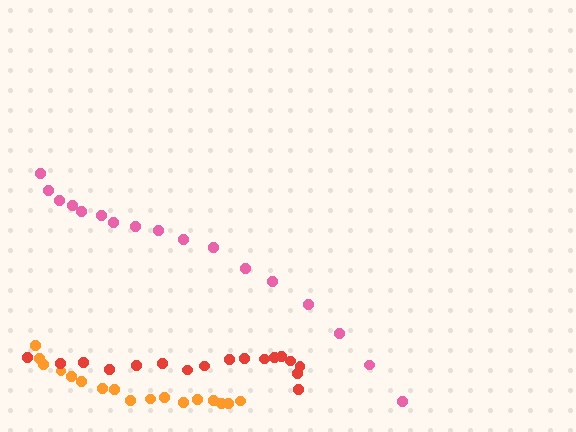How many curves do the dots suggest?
There are 3 distinct paths.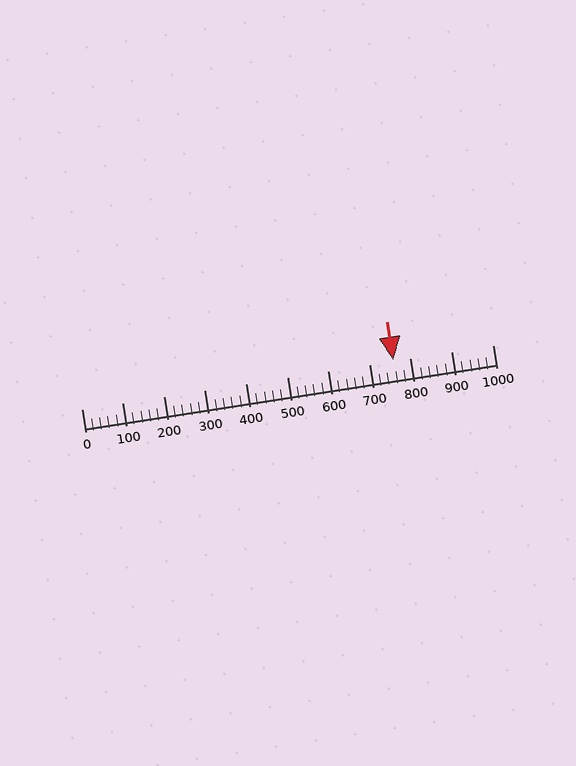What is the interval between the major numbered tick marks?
The major tick marks are spaced 100 units apart.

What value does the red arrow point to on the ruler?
The red arrow points to approximately 758.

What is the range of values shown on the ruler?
The ruler shows values from 0 to 1000.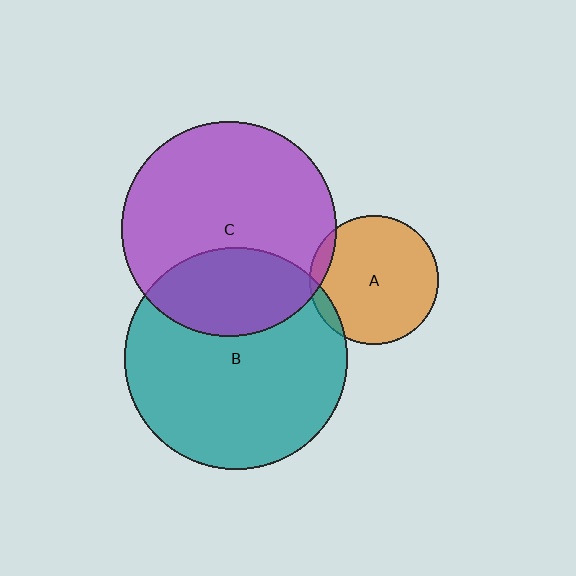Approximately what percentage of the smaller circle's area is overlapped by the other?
Approximately 5%.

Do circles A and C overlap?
Yes.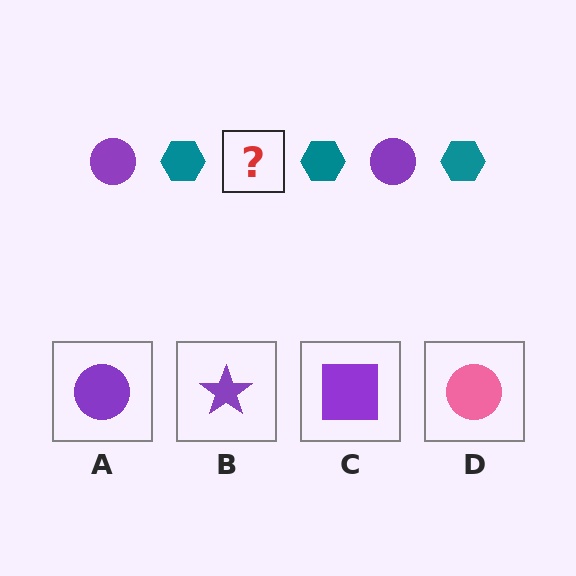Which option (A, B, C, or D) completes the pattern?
A.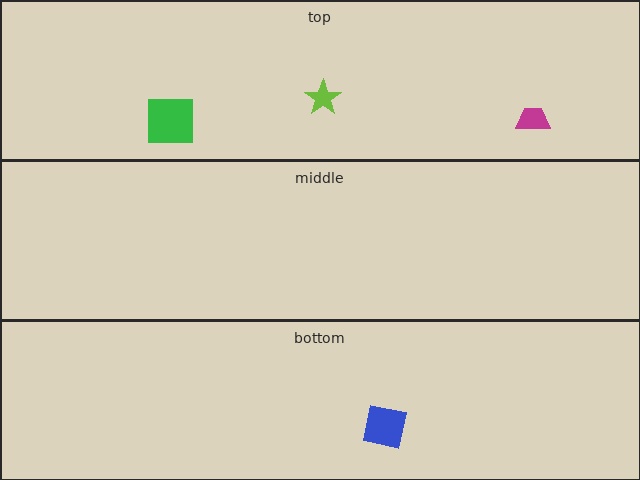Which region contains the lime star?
The top region.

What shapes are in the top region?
The lime star, the green square, the magenta trapezoid.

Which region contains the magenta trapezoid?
The top region.